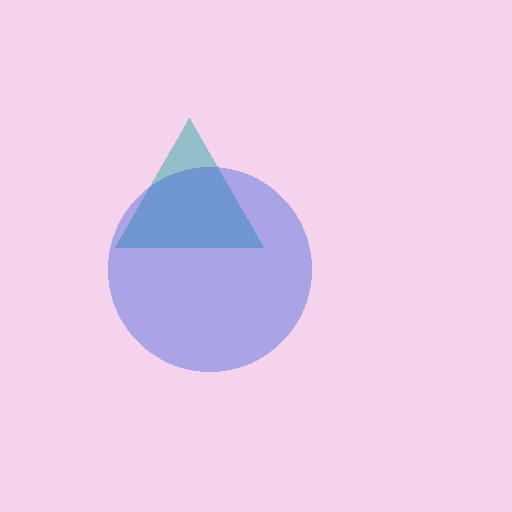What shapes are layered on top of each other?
The layered shapes are: a teal triangle, a blue circle.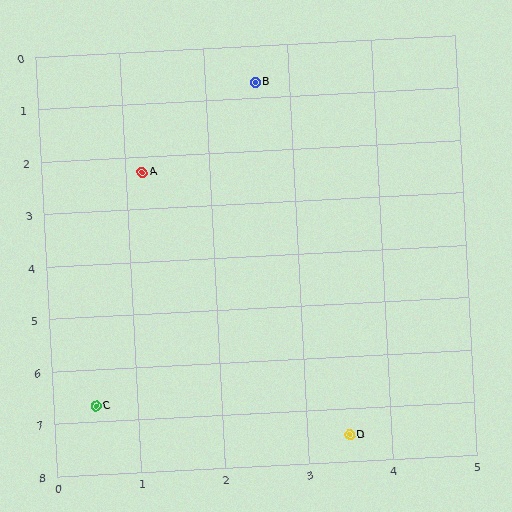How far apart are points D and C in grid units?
Points D and C are about 3.1 grid units apart.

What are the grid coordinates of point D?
Point D is at approximately (3.5, 7.5).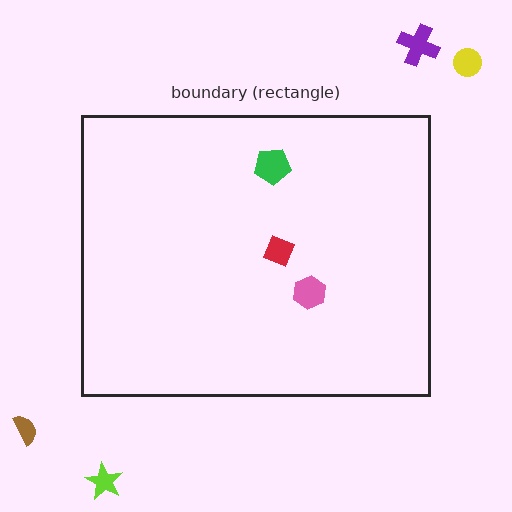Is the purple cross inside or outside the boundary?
Outside.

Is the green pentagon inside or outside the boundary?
Inside.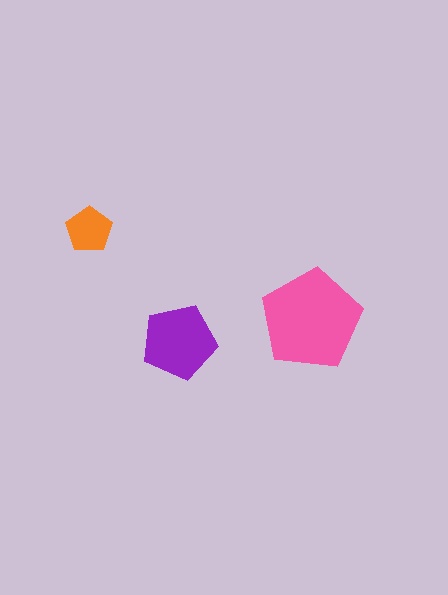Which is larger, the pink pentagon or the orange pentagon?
The pink one.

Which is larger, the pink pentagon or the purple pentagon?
The pink one.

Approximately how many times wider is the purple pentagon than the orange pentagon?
About 1.5 times wider.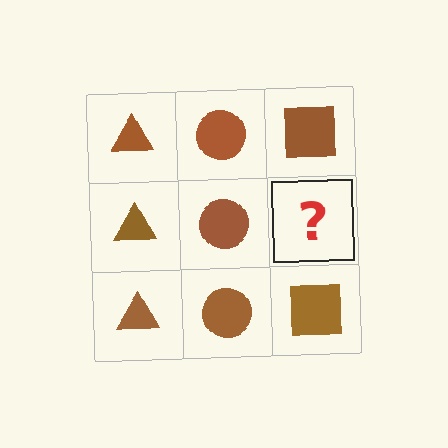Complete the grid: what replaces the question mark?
The question mark should be replaced with a brown square.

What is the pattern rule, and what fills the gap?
The rule is that each column has a consistent shape. The gap should be filled with a brown square.